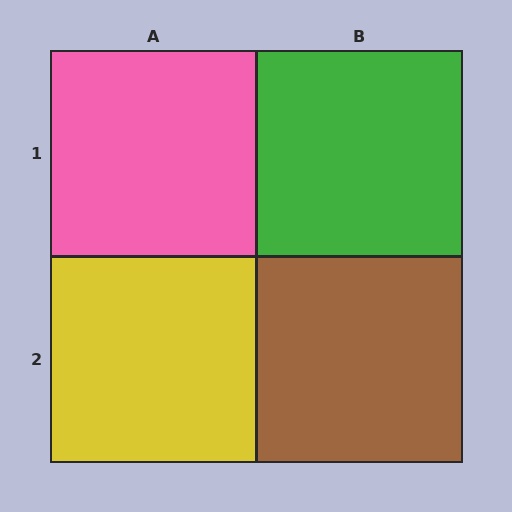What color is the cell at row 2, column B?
Brown.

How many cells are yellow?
1 cell is yellow.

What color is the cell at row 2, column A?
Yellow.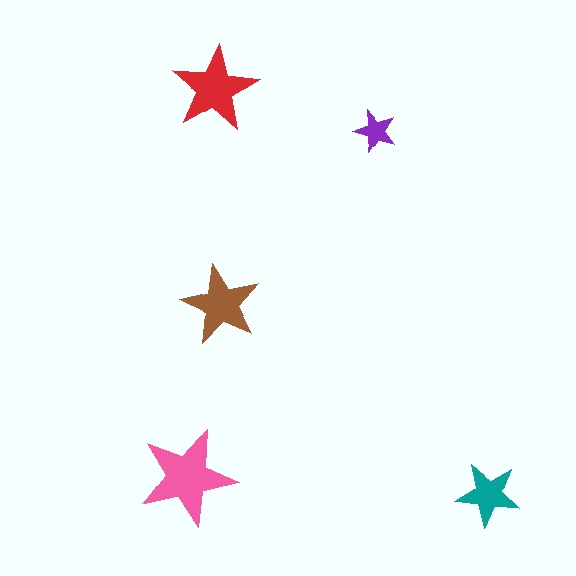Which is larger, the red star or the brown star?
The red one.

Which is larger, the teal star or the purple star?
The teal one.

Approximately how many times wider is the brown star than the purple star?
About 2 times wider.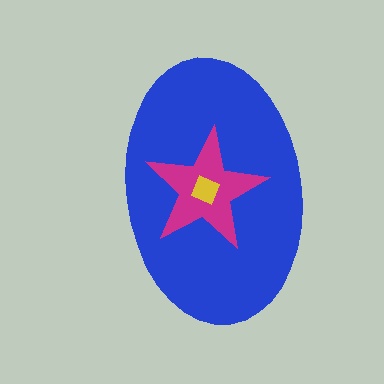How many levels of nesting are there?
3.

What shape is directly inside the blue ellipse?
The magenta star.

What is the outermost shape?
The blue ellipse.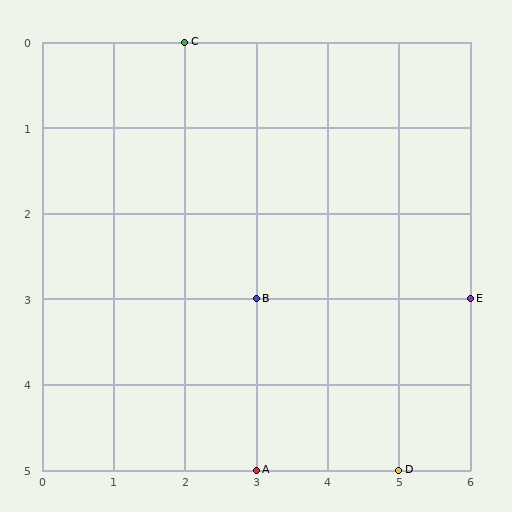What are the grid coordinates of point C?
Point C is at grid coordinates (2, 0).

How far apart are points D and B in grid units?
Points D and B are 2 columns and 2 rows apart (about 2.8 grid units diagonally).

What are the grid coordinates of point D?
Point D is at grid coordinates (5, 5).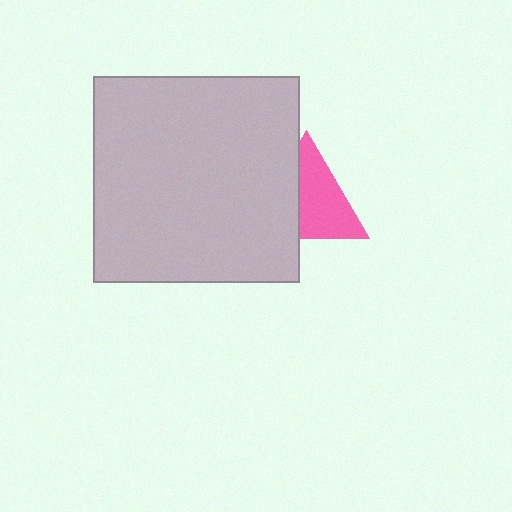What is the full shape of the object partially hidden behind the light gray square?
The partially hidden object is a pink triangle.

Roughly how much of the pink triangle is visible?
About half of it is visible (roughly 61%).